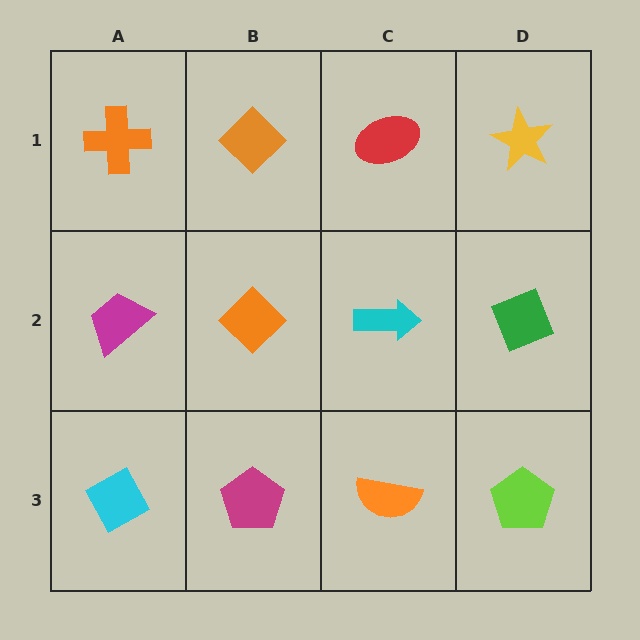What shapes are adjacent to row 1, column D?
A green diamond (row 2, column D), a red ellipse (row 1, column C).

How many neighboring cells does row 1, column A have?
2.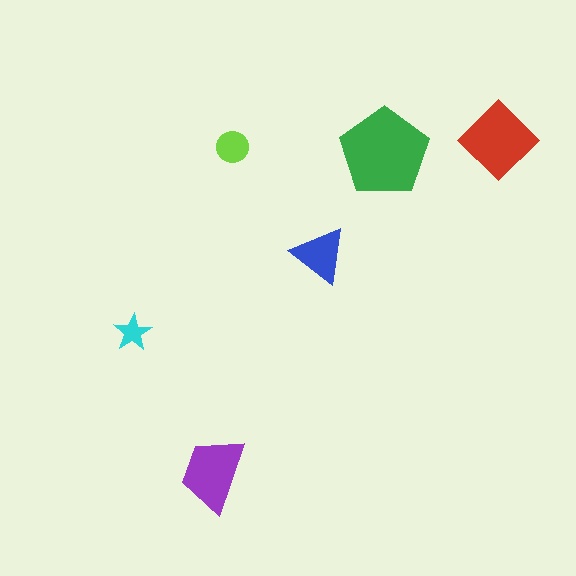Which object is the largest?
The green pentagon.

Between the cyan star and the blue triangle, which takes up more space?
The blue triangle.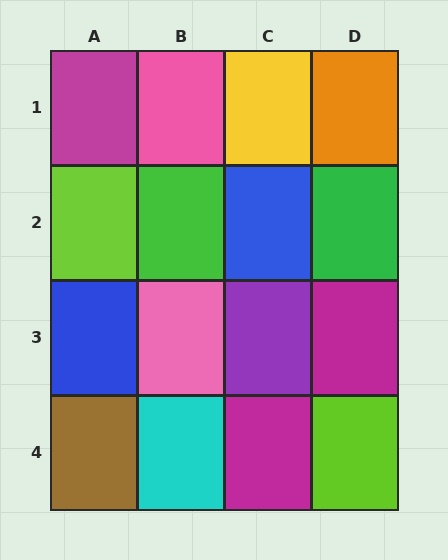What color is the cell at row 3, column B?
Pink.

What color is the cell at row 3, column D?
Magenta.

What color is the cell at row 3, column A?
Blue.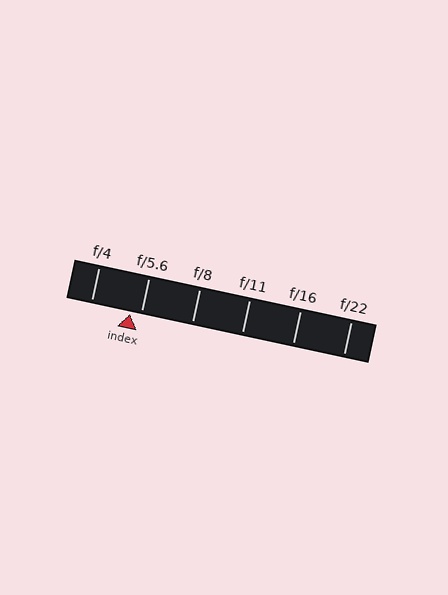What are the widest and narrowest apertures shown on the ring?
The widest aperture shown is f/4 and the narrowest is f/22.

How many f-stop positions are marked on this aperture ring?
There are 6 f-stop positions marked.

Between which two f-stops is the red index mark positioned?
The index mark is between f/4 and f/5.6.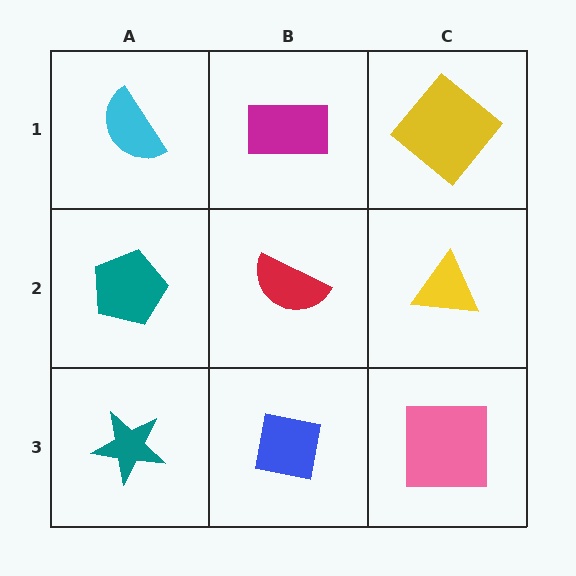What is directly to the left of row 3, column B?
A teal star.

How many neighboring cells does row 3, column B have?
3.